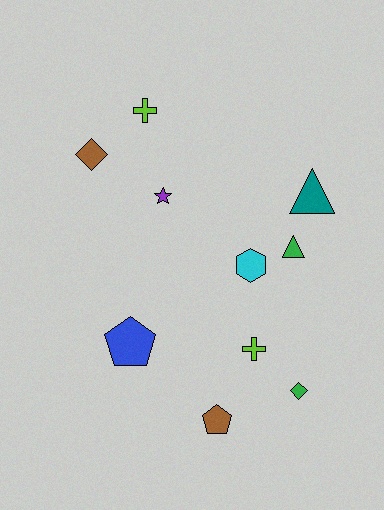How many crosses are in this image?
There are 2 crosses.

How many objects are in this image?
There are 10 objects.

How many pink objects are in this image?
There are no pink objects.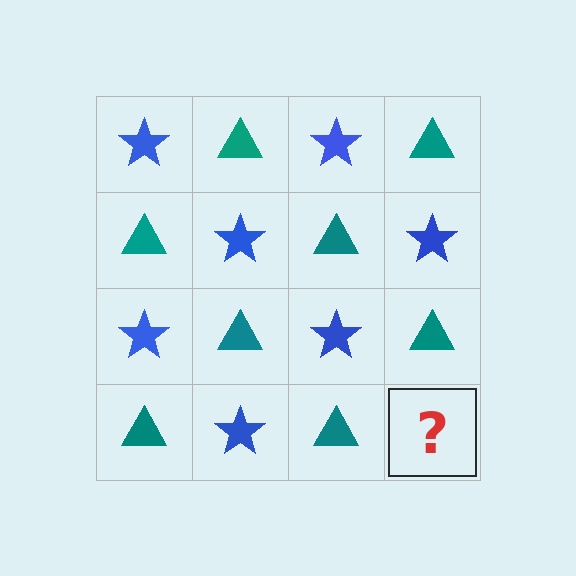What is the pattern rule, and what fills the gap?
The rule is that it alternates blue star and teal triangle in a checkerboard pattern. The gap should be filled with a blue star.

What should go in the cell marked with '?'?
The missing cell should contain a blue star.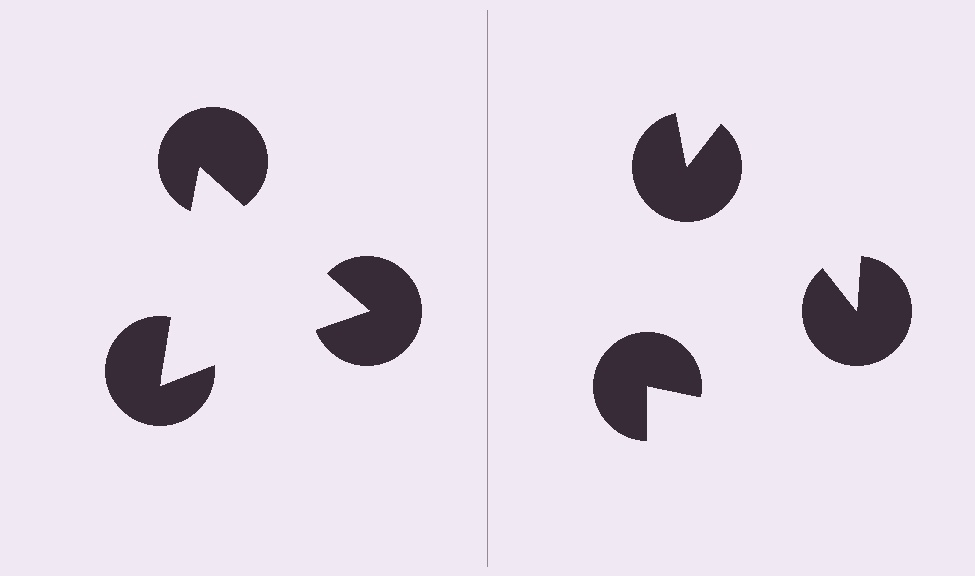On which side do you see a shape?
An illusory triangle appears on the left side. On the right side the wedge cuts are rotated, so no coherent shape forms.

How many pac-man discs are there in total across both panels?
6 — 3 on each side.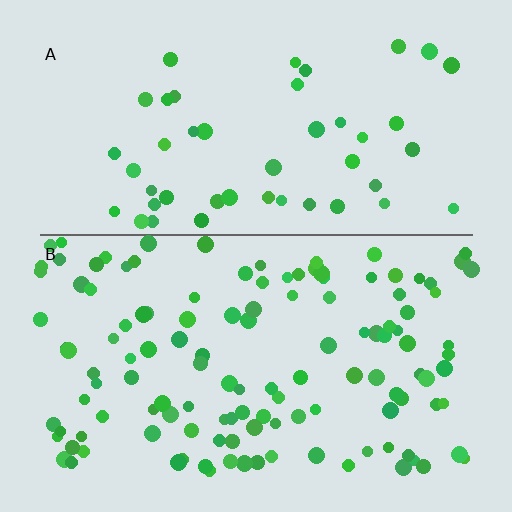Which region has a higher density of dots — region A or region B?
B (the bottom).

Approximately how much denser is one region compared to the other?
Approximately 2.7× — region B over region A.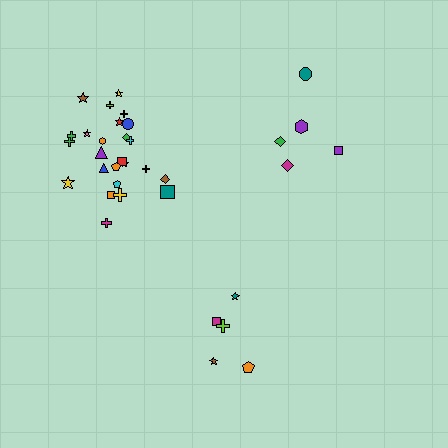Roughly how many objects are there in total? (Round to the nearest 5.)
Roughly 35 objects in total.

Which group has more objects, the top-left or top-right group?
The top-left group.